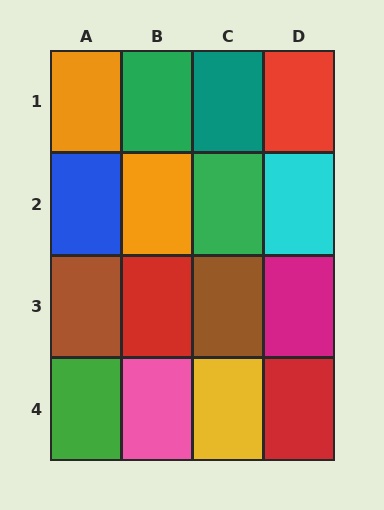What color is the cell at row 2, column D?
Cyan.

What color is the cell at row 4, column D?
Red.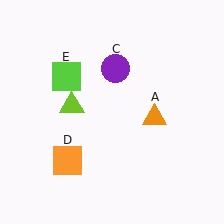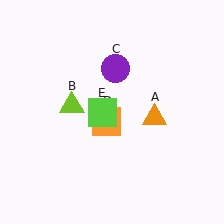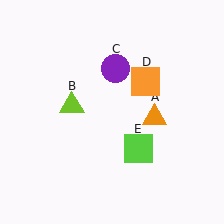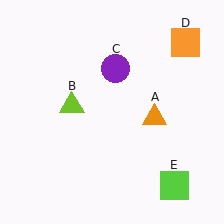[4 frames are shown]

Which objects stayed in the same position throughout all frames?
Orange triangle (object A) and lime triangle (object B) and purple circle (object C) remained stationary.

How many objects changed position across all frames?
2 objects changed position: orange square (object D), lime square (object E).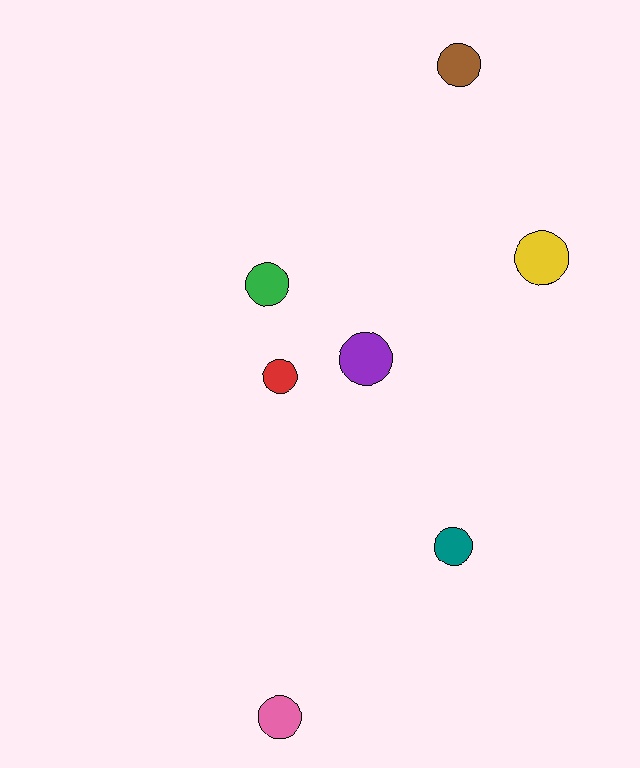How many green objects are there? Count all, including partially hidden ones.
There is 1 green object.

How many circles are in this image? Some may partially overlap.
There are 7 circles.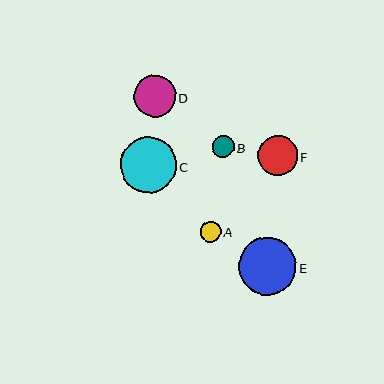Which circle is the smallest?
Circle A is the smallest with a size of approximately 21 pixels.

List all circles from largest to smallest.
From largest to smallest: E, C, D, F, B, A.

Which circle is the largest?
Circle E is the largest with a size of approximately 58 pixels.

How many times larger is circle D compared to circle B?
Circle D is approximately 1.9 times the size of circle B.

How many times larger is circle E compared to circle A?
Circle E is approximately 2.8 times the size of circle A.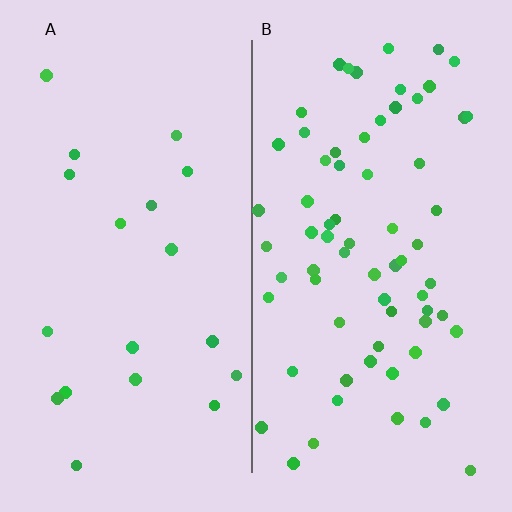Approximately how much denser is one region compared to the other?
Approximately 3.6× — region B over region A.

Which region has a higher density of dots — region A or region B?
B (the right).